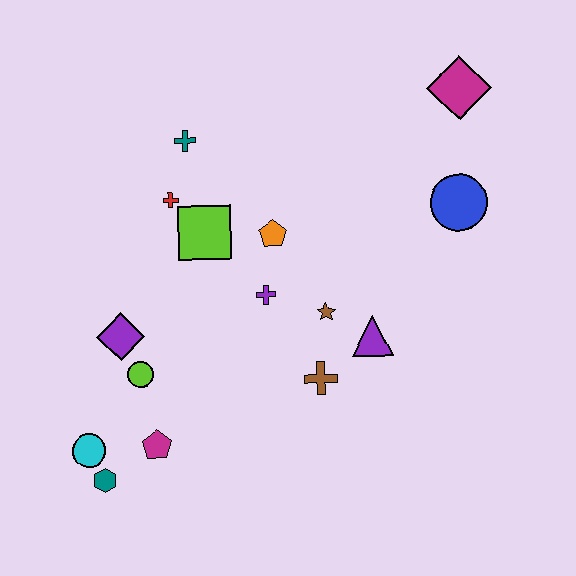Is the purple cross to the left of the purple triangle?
Yes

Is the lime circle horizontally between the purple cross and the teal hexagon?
Yes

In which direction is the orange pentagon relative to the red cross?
The orange pentagon is to the right of the red cross.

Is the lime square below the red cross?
Yes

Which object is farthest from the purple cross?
The magenta diamond is farthest from the purple cross.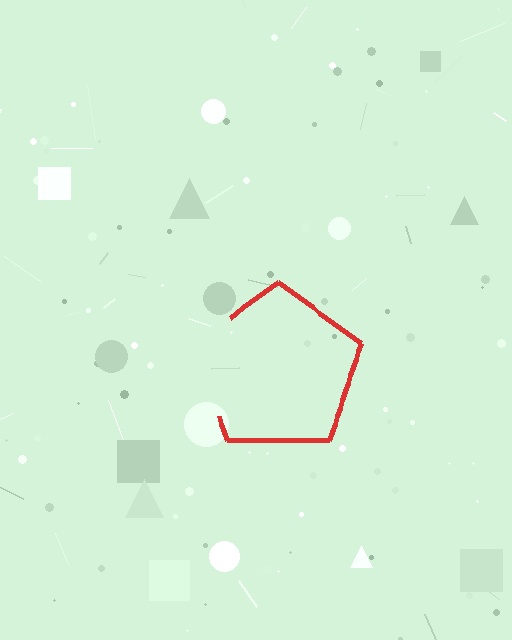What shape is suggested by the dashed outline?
The dashed outline suggests a pentagon.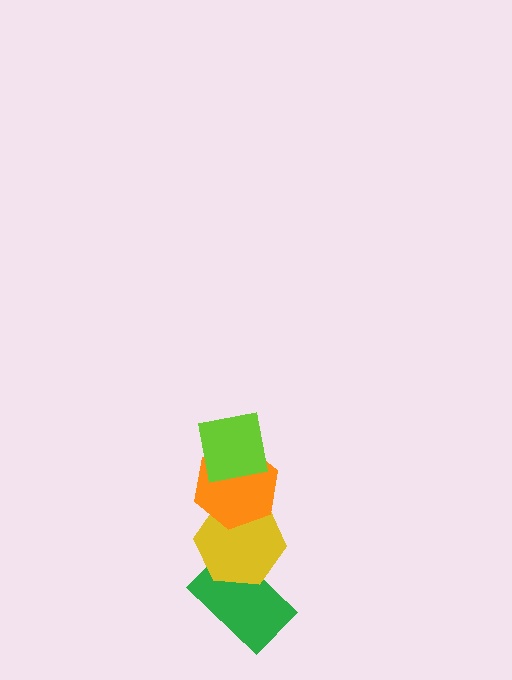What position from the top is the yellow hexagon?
The yellow hexagon is 3rd from the top.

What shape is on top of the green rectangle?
The yellow hexagon is on top of the green rectangle.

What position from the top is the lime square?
The lime square is 1st from the top.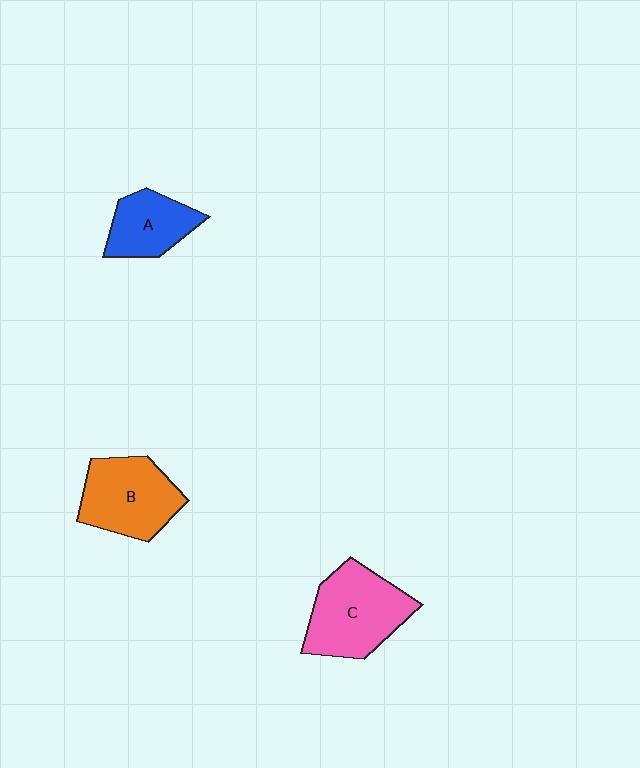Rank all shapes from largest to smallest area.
From largest to smallest: C (pink), B (orange), A (blue).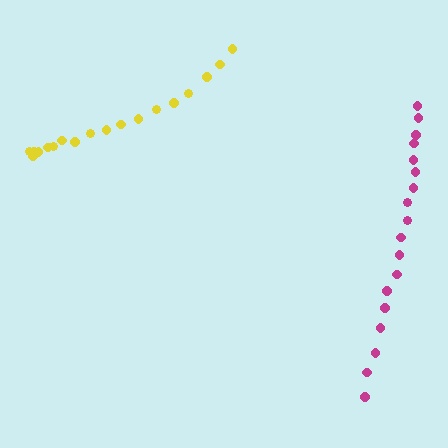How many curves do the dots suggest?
There are 2 distinct paths.